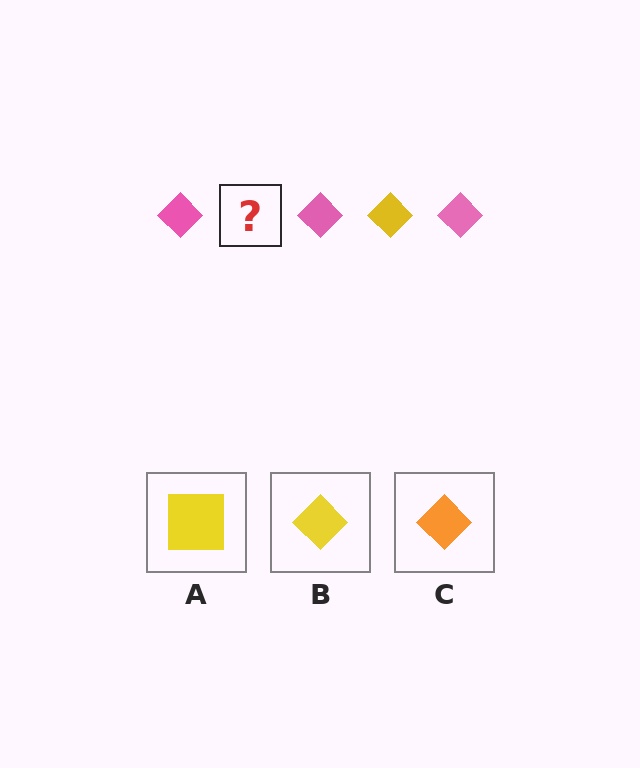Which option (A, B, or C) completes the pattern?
B.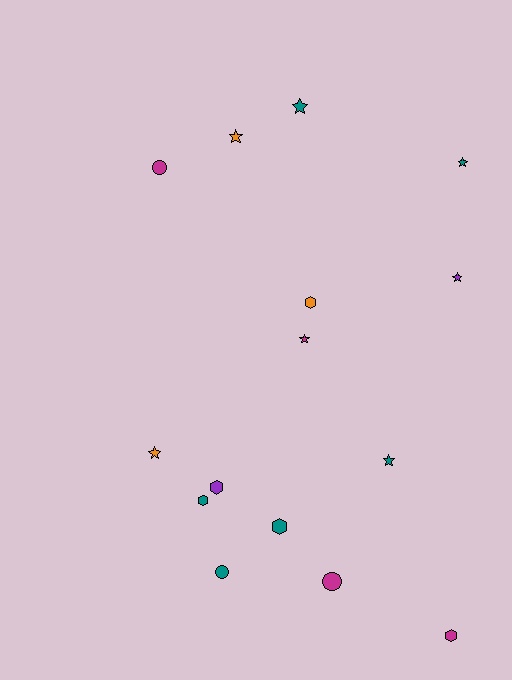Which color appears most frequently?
Teal, with 6 objects.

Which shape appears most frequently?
Star, with 7 objects.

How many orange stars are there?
There are 2 orange stars.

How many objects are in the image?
There are 15 objects.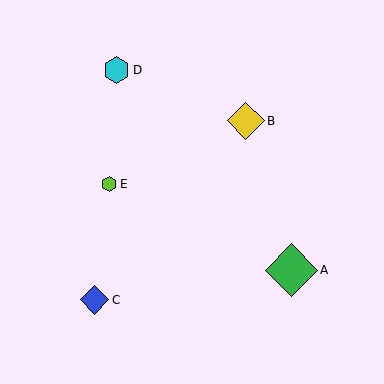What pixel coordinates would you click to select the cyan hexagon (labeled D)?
Click at (117, 70) to select the cyan hexagon D.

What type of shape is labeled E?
Shape E is a lime hexagon.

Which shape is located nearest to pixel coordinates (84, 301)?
The blue diamond (labeled C) at (95, 300) is nearest to that location.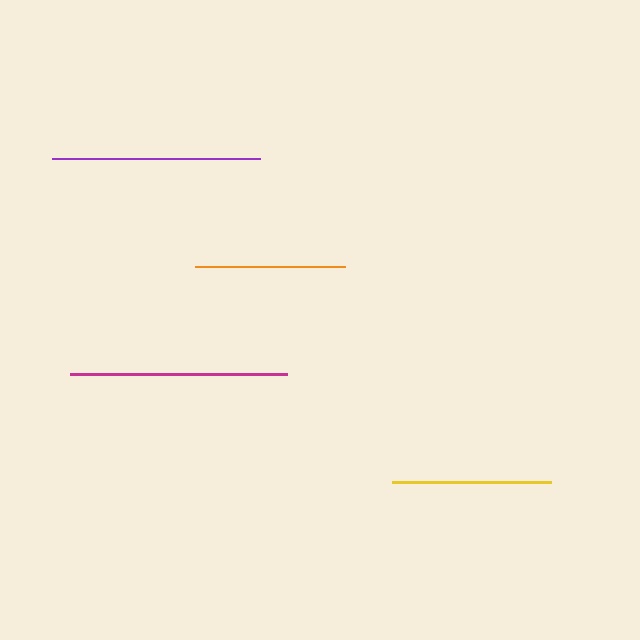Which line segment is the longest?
The magenta line is the longest at approximately 217 pixels.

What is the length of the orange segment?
The orange segment is approximately 149 pixels long.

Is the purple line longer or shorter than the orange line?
The purple line is longer than the orange line.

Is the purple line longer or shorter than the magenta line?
The magenta line is longer than the purple line.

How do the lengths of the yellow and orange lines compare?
The yellow and orange lines are approximately the same length.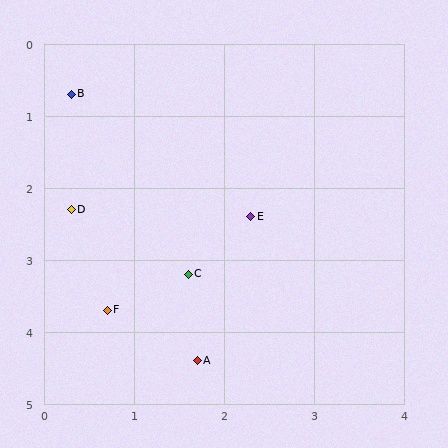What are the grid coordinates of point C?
Point C is at approximately (1.6, 3.2).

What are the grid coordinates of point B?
Point B is at approximately (0.3, 0.7).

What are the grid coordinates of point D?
Point D is at approximately (0.3, 2.3).